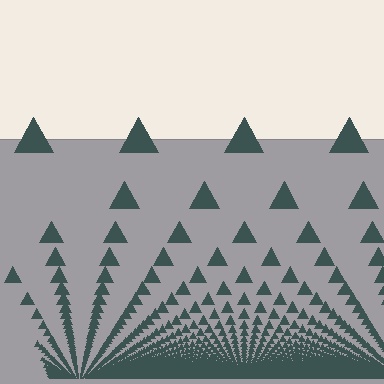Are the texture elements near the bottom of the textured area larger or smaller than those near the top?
Smaller. The gradient is inverted — elements near the bottom are smaller and denser.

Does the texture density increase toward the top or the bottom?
Density increases toward the bottom.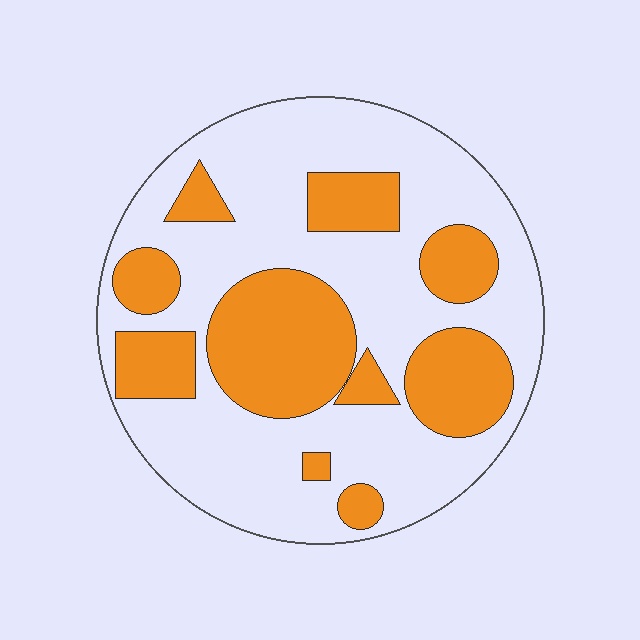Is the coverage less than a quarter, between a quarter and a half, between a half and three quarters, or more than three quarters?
Between a quarter and a half.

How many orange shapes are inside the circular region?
10.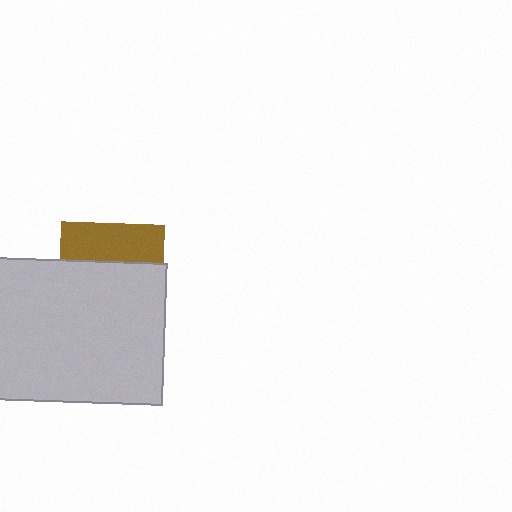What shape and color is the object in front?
The object in front is a light gray rectangle.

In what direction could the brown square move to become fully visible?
The brown square could move up. That would shift it out from behind the light gray rectangle entirely.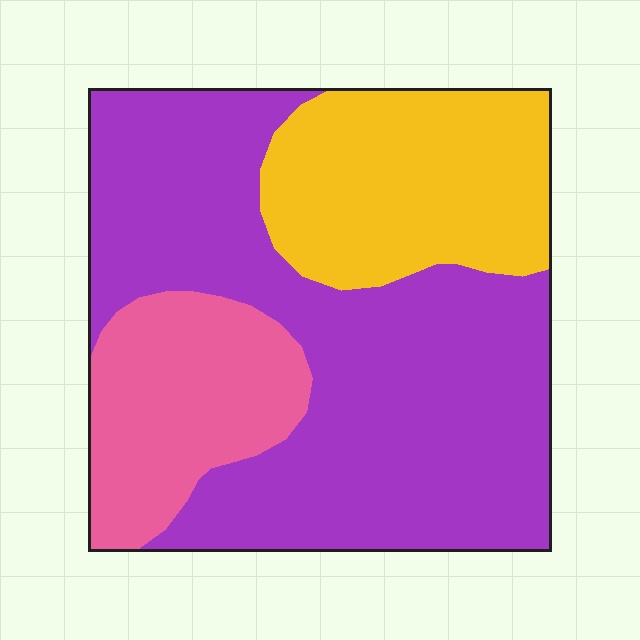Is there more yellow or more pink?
Yellow.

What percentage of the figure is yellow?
Yellow covers 24% of the figure.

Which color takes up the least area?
Pink, at roughly 20%.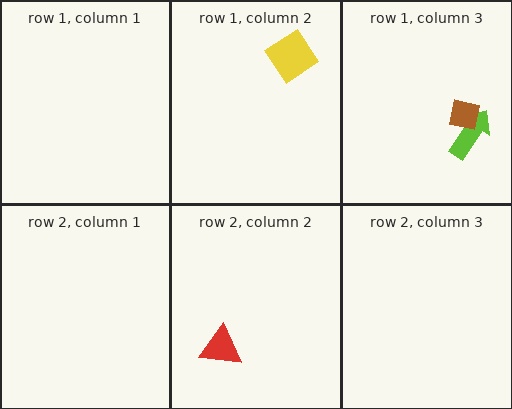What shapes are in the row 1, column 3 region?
The lime arrow, the brown square.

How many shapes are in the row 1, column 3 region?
2.